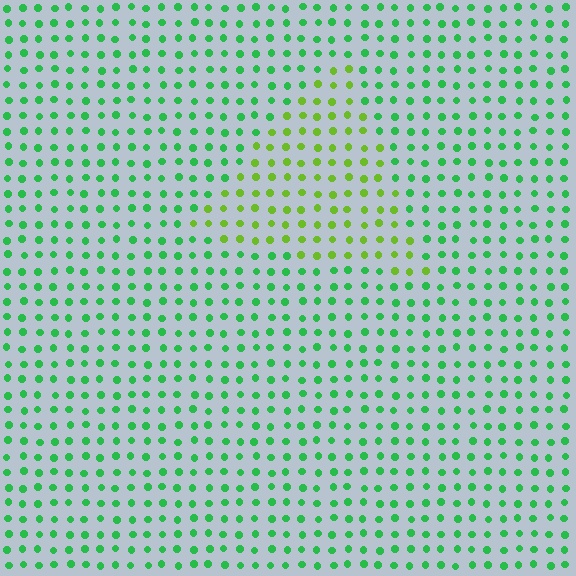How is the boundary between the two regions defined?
The boundary is defined purely by a slight shift in hue (about 41 degrees). Spacing, size, and orientation are identical on both sides.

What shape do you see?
I see a triangle.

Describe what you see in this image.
The image is filled with small green elements in a uniform arrangement. A triangle-shaped region is visible where the elements are tinted to a slightly different hue, forming a subtle color boundary.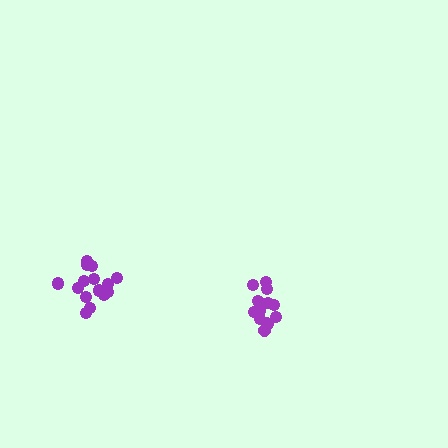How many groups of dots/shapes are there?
There are 2 groups.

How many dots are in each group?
Group 1: 15 dots, Group 2: 14 dots (29 total).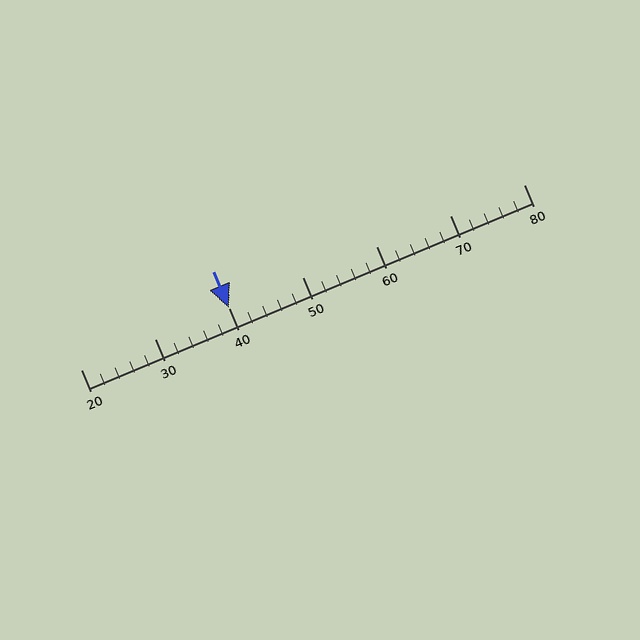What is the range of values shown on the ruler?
The ruler shows values from 20 to 80.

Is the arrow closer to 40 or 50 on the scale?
The arrow is closer to 40.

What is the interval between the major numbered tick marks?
The major tick marks are spaced 10 units apart.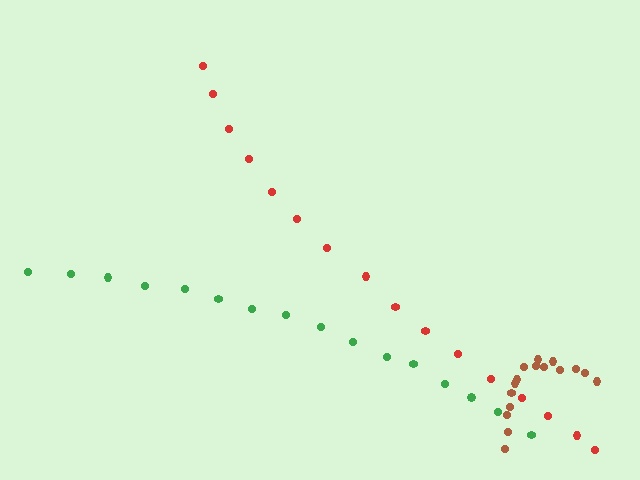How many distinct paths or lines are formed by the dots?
There are 3 distinct paths.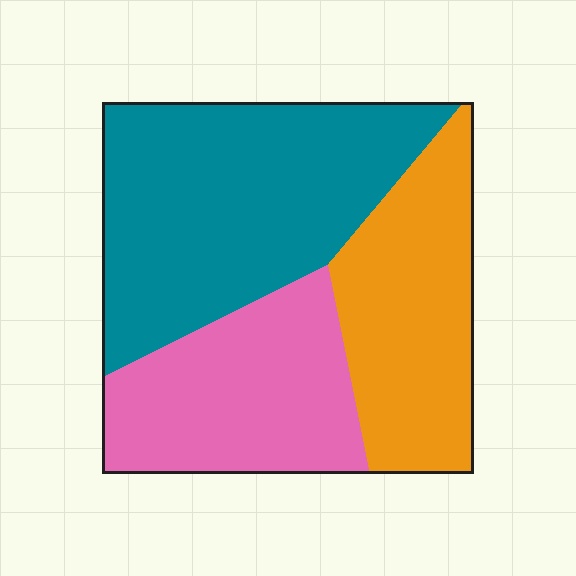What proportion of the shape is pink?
Pink covers 28% of the shape.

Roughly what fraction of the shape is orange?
Orange takes up between a sixth and a third of the shape.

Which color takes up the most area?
Teal, at roughly 45%.